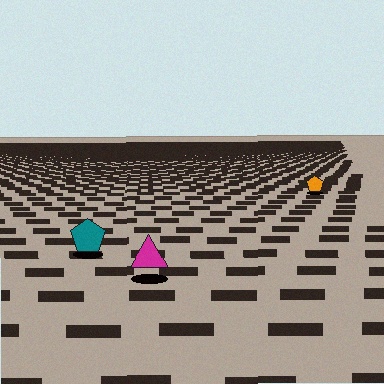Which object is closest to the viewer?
The magenta triangle is closest. The texture marks near it are larger and more spread out.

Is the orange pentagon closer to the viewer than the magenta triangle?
No. The magenta triangle is closer — you can tell from the texture gradient: the ground texture is coarser near it.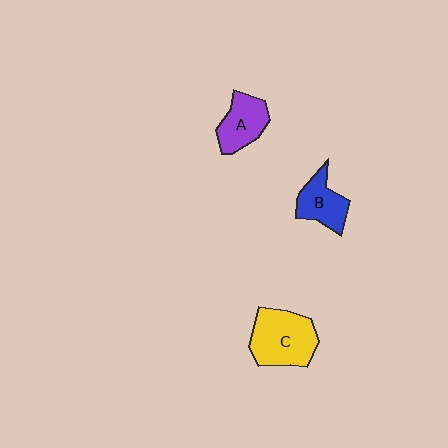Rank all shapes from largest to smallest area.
From largest to smallest: C (yellow), A (purple), B (blue).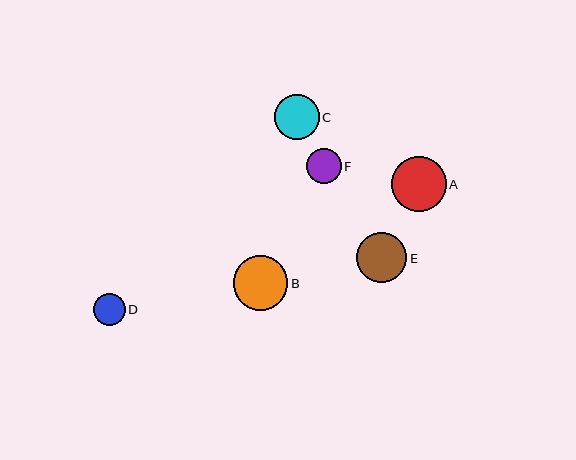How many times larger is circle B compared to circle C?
Circle B is approximately 1.2 times the size of circle C.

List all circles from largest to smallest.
From largest to smallest: B, A, E, C, F, D.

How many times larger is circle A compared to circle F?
Circle A is approximately 1.6 times the size of circle F.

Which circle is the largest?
Circle B is the largest with a size of approximately 55 pixels.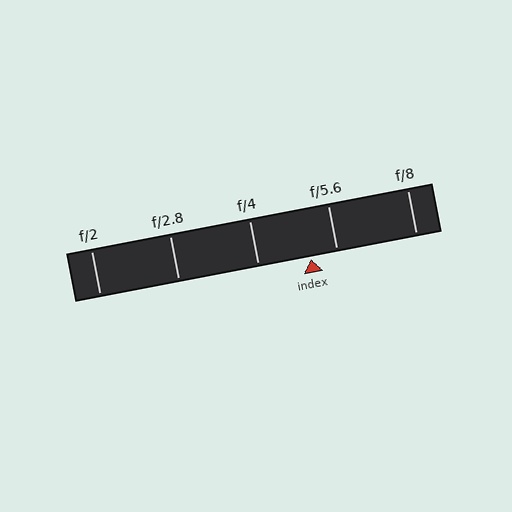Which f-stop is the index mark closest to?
The index mark is closest to f/5.6.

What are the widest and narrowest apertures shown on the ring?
The widest aperture shown is f/2 and the narrowest is f/8.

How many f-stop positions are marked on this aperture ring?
There are 5 f-stop positions marked.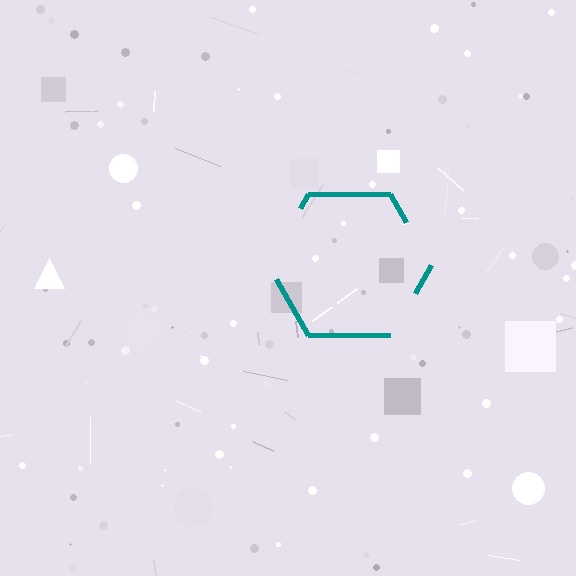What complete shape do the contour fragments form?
The contour fragments form a hexagon.